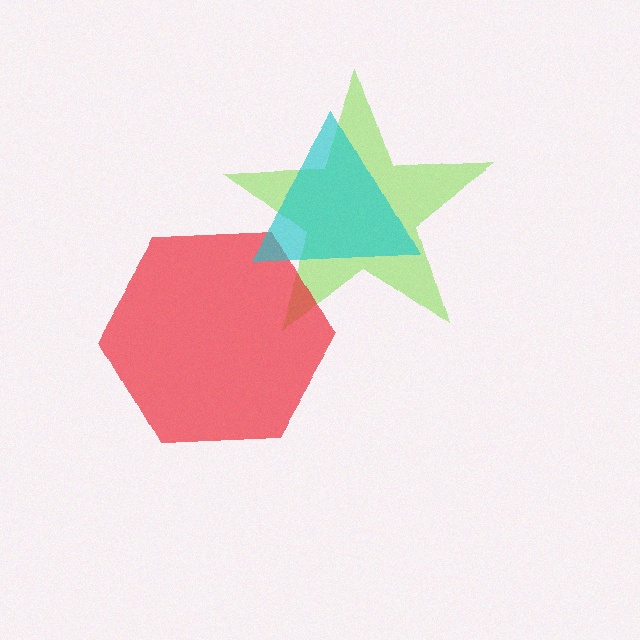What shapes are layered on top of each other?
The layered shapes are: a lime star, a red hexagon, a cyan triangle.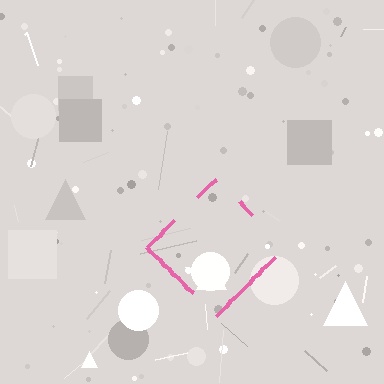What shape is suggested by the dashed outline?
The dashed outline suggests a diamond.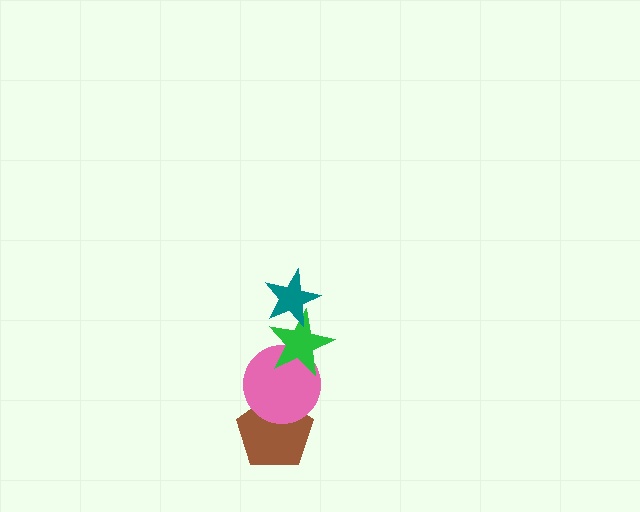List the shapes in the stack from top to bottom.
From top to bottom: the teal star, the green star, the pink circle, the brown pentagon.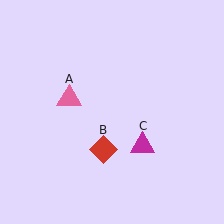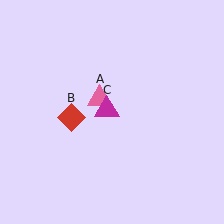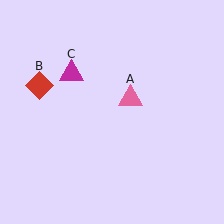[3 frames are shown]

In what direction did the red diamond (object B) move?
The red diamond (object B) moved up and to the left.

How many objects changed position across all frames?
3 objects changed position: pink triangle (object A), red diamond (object B), magenta triangle (object C).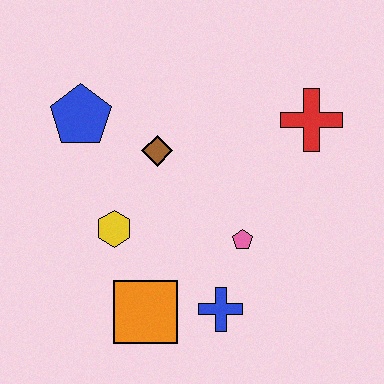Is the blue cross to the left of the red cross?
Yes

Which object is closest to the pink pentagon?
The blue cross is closest to the pink pentagon.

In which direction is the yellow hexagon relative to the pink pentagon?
The yellow hexagon is to the left of the pink pentagon.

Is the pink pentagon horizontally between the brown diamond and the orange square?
No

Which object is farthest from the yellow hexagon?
The red cross is farthest from the yellow hexagon.